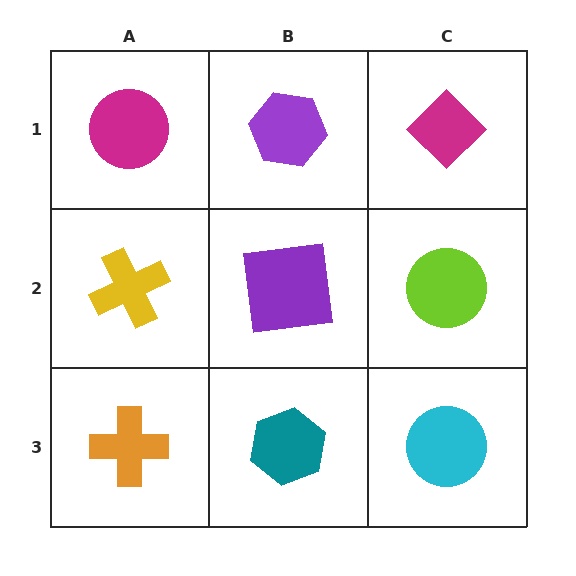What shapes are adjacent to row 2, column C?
A magenta diamond (row 1, column C), a cyan circle (row 3, column C), a purple square (row 2, column B).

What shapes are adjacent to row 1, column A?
A yellow cross (row 2, column A), a purple hexagon (row 1, column B).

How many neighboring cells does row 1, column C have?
2.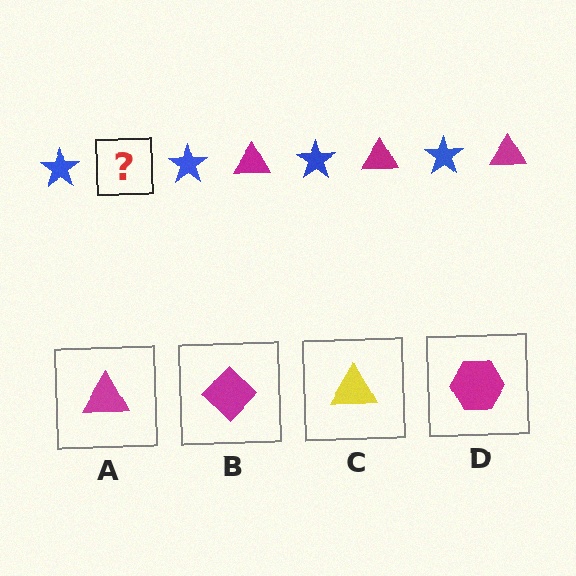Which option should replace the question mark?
Option A.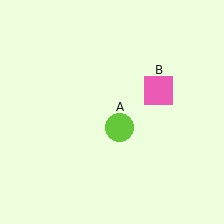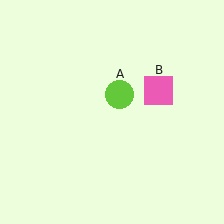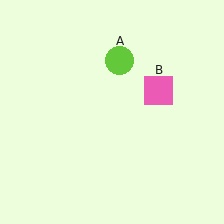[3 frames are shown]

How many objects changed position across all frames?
1 object changed position: lime circle (object A).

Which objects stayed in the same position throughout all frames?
Pink square (object B) remained stationary.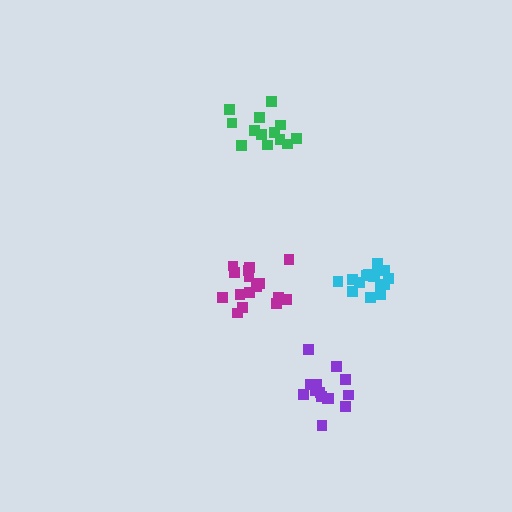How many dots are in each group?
Group 1: 15 dots, Group 2: 17 dots, Group 3: 13 dots, Group 4: 14 dots (59 total).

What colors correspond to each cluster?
The clusters are colored: cyan, magenta, green, purple.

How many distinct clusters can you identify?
There are 4 distinct clusters.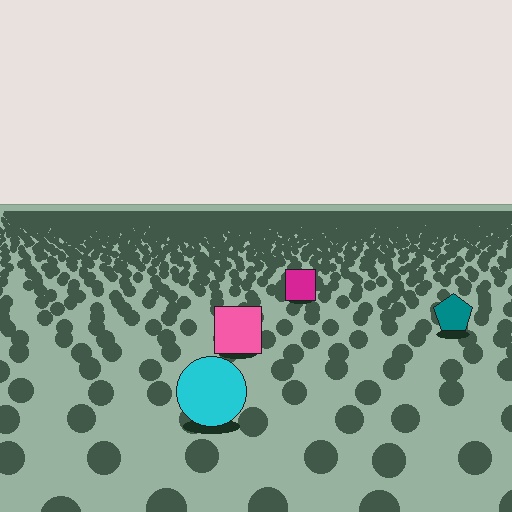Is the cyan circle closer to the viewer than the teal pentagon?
Yes. The cyan circle is closer — you can tell from the texture gradient: the ground texture is coarser near it.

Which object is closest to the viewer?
The cyan circle is closest. The texture marks near it are larger and more spread out.